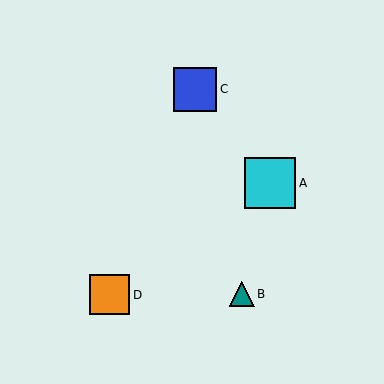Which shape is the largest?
The cyan square (labeled A) is the largest.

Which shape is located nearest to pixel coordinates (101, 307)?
The orange square (labeled D) at (110, 295) is nearest to that location.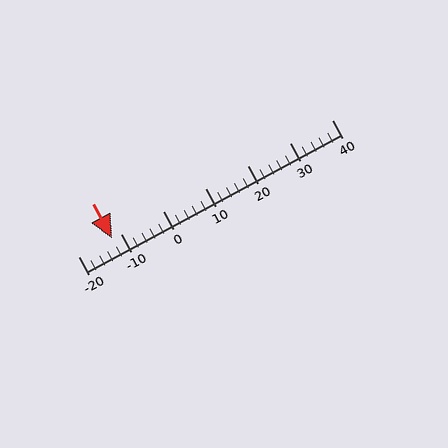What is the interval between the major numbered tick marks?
The major tick marks are spaced 10 units apart.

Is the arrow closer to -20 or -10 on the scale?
The arrow is closer to -10.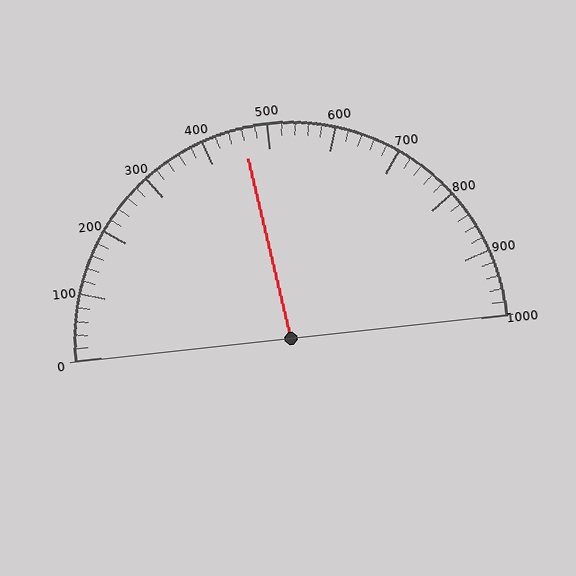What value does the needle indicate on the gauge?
The needle indicates approximately 460.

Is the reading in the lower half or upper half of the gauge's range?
The reading is in the lower half of the range (0 to 1000).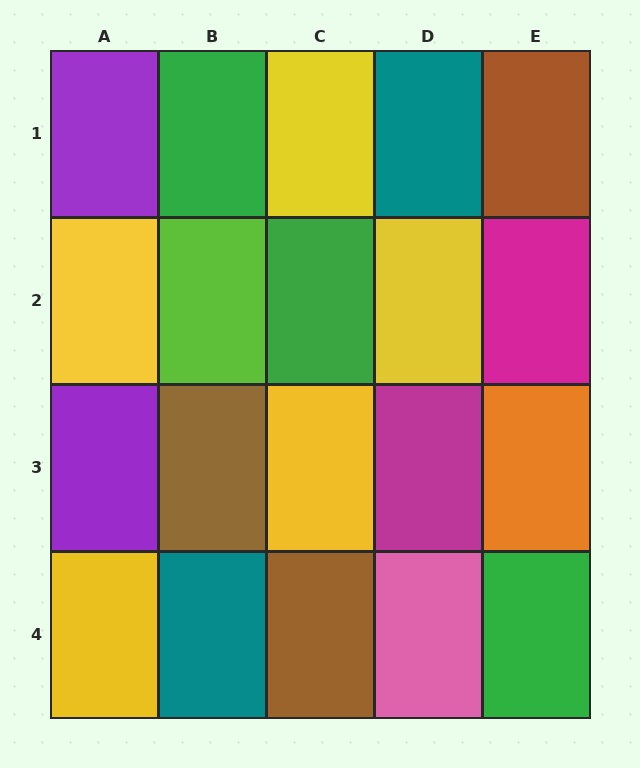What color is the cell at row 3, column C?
Yellow.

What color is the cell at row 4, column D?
Pink.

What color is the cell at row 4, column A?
Yellow.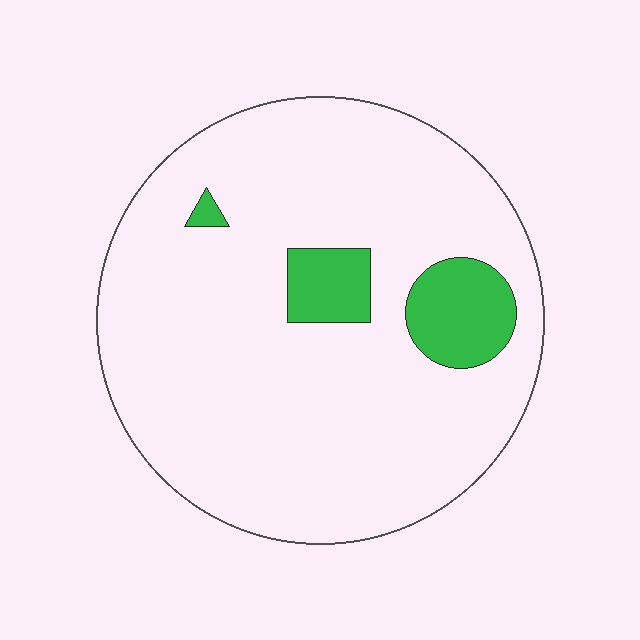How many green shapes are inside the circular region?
3.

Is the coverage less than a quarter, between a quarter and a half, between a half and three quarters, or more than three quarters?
Less than a quarter.